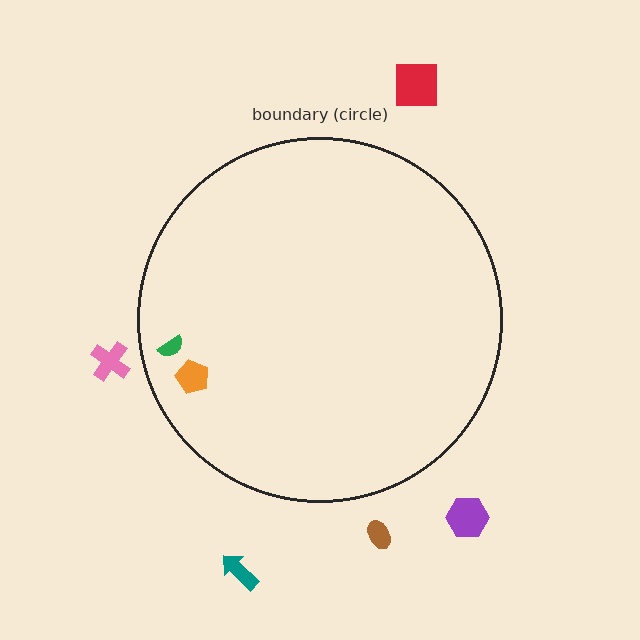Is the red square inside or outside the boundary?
Outside.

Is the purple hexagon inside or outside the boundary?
Outside.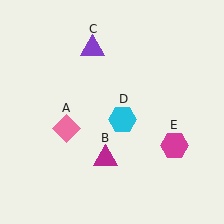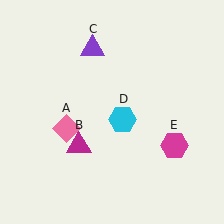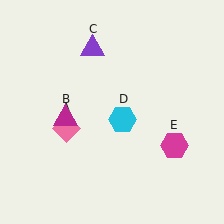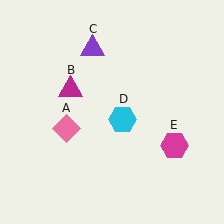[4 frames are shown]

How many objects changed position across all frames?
1 object changed position: magenta triangle (object B).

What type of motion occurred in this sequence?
The magenta triangle (object B) rotated clockwise around the center of the scene.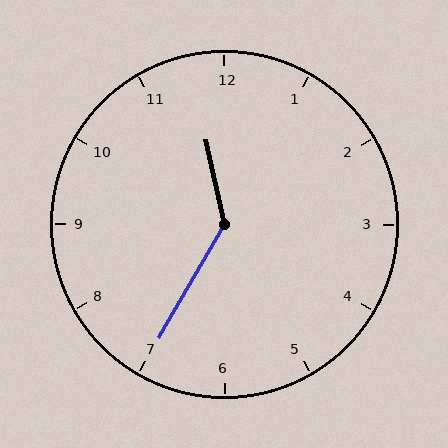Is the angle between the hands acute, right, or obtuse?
It is obtuse.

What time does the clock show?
11:35.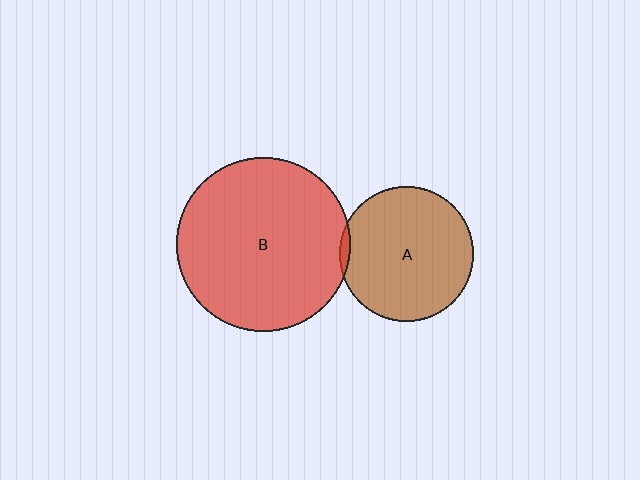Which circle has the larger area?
Circle B (red).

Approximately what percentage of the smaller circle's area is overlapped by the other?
Approximately 5%.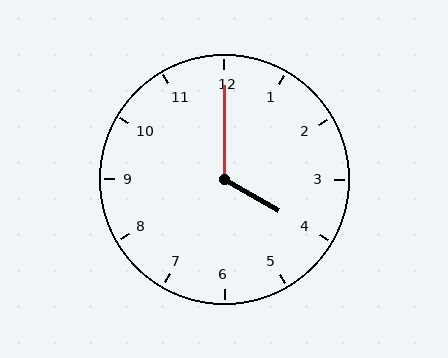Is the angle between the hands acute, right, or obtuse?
It is obtuse.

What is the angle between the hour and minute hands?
Approximately 120 degrees.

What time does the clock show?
4:00.